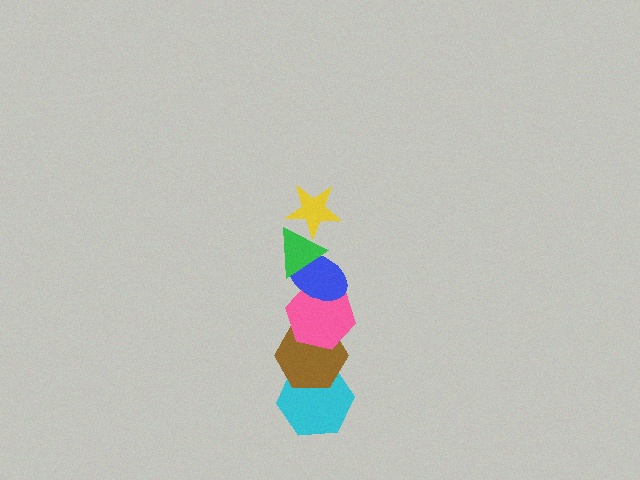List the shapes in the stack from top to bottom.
From top to bottom: the yellow star, the green triangle, the blue ellipse, the pink hexagon, the brown hexagon, the cyan hexagon.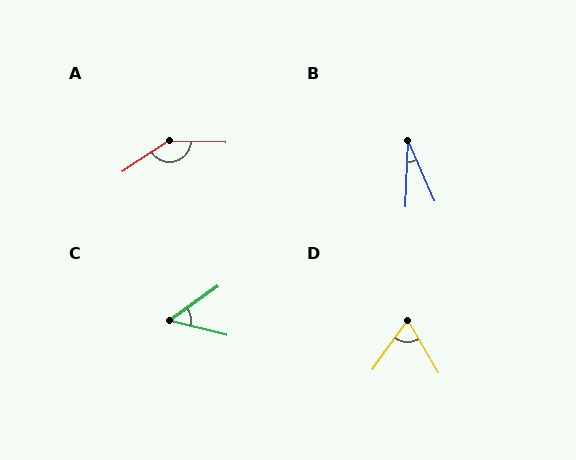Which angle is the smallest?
B, at approximately 26 degrees.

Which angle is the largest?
A, at approximately 145 degrees.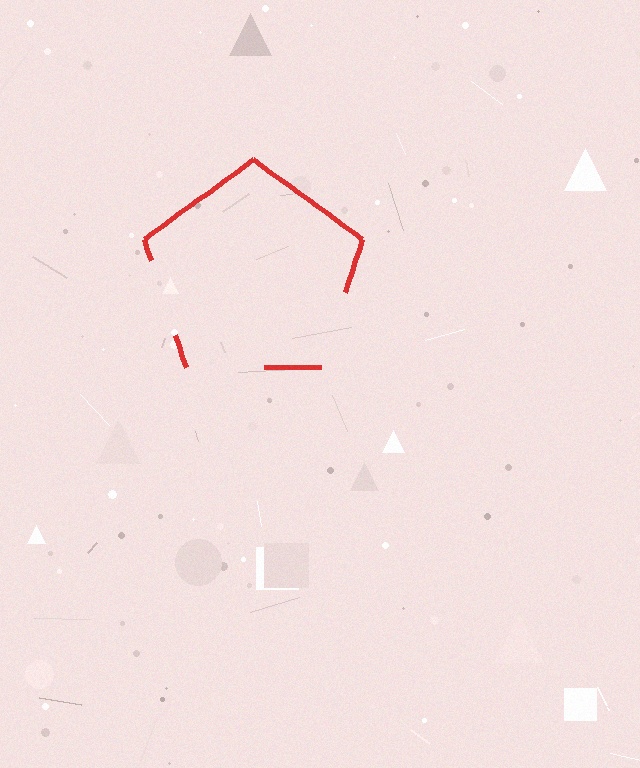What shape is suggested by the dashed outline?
The dashed outline suggests a pentagon.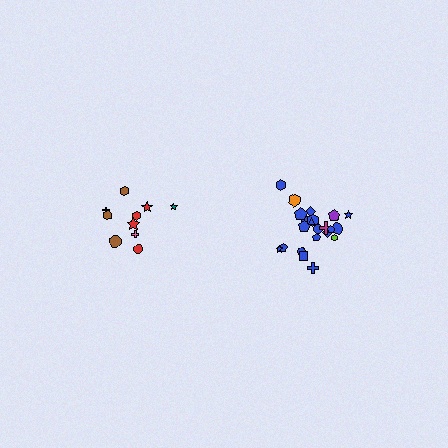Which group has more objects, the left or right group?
The right group.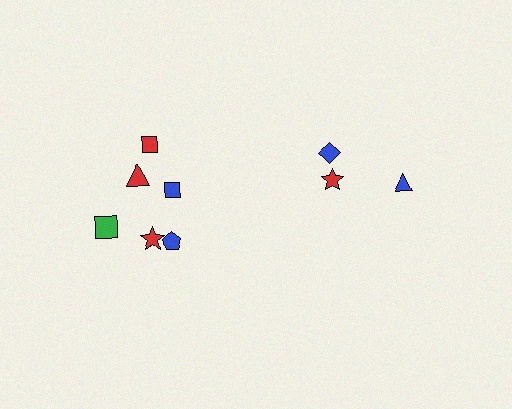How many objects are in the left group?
There are 6 objects.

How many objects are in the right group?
There are 3 objects.